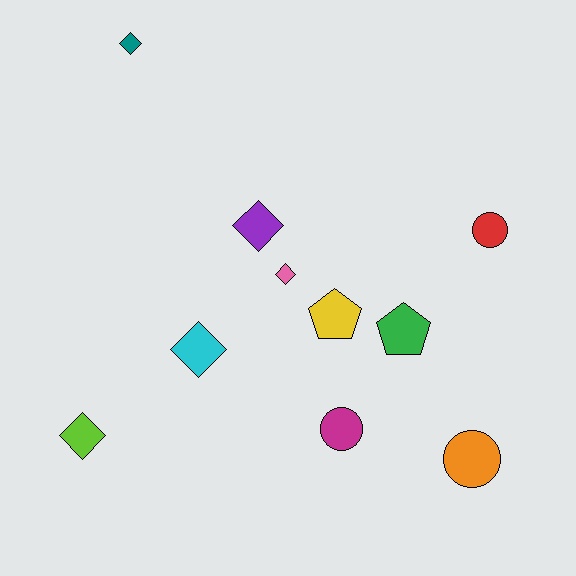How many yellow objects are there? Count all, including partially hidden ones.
There is 1 yellow object.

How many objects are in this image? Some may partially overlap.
There are 10 objects.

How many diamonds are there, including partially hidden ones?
There are 5 diamonds.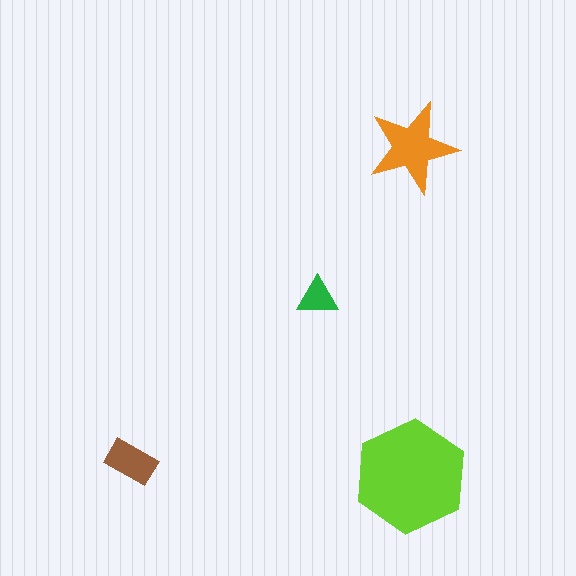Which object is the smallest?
The green triangle.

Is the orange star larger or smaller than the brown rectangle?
Larger.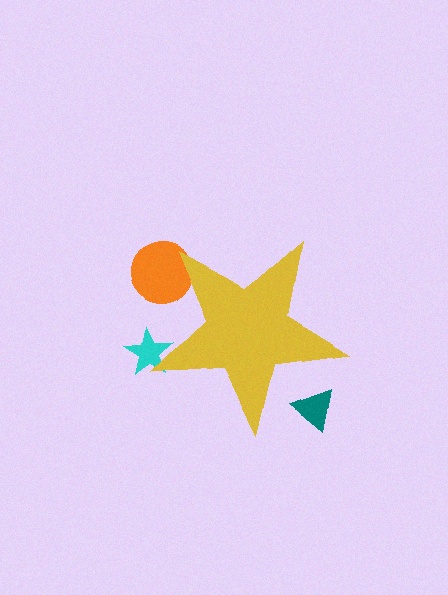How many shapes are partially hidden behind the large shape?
3 shapes are partially hidden.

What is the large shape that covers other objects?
A yellow star.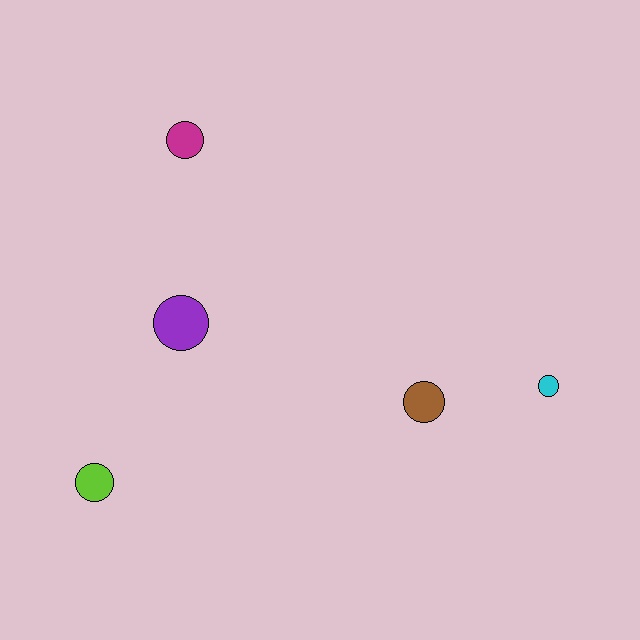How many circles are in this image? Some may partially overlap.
There are 5 circles.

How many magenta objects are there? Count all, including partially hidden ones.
There is 1 magenta object.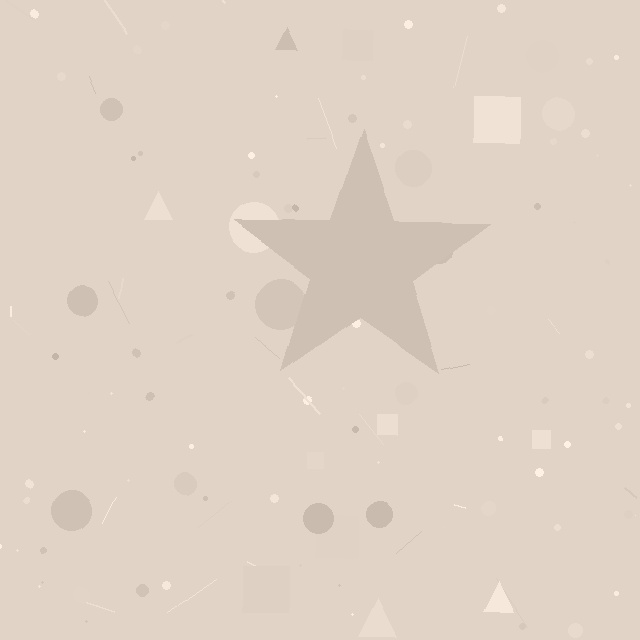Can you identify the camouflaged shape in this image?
The camouflaged shape is a star.